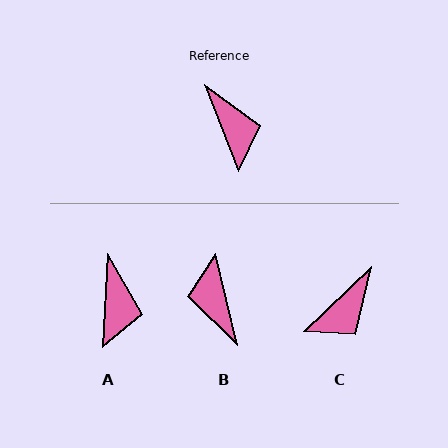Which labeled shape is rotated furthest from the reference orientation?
B, about 172 degrees away.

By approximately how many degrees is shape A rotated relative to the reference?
Approximately 25 degrees clockwise.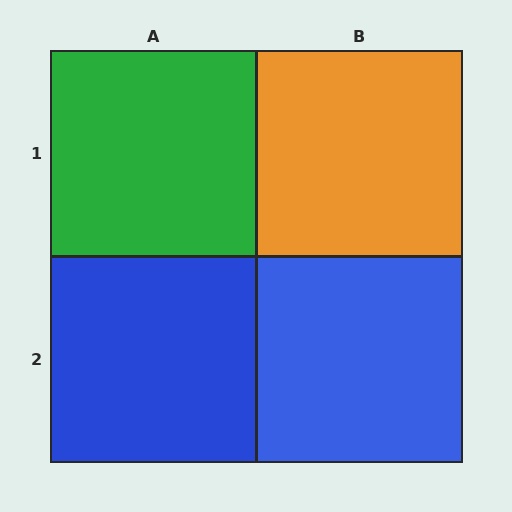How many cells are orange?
1 cell is orange.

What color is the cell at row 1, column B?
Orange.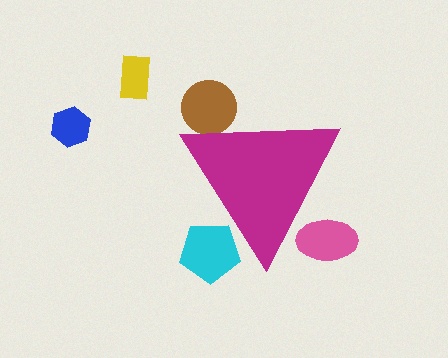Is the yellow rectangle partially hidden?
No, the yellow rectangle is fully visible.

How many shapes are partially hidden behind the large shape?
3 shapes are partially hidden.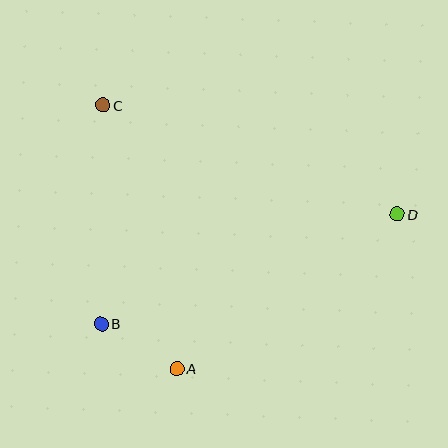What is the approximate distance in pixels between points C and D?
The distance between C and D is approximately 314 pixels.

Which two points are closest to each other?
Points A and B are closest to each other.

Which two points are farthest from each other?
Points B and D are farthest from each other.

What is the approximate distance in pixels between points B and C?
The distance between B and C is approximately 219 pixels.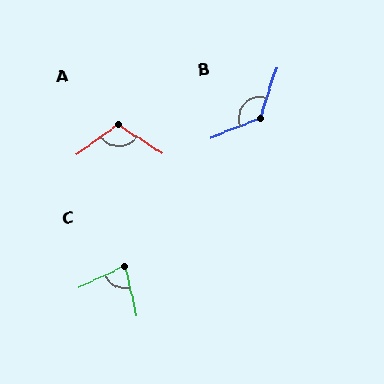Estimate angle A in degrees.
Approximately 111 degrees.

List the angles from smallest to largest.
C (78°), A (111°), B (130°).